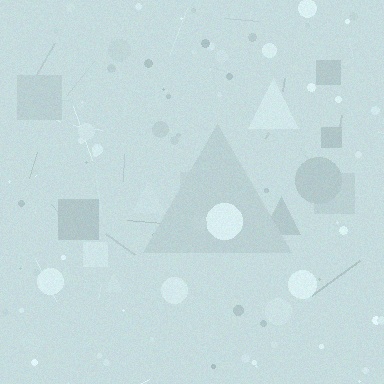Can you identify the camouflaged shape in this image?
The camouflaged shape is a triangle.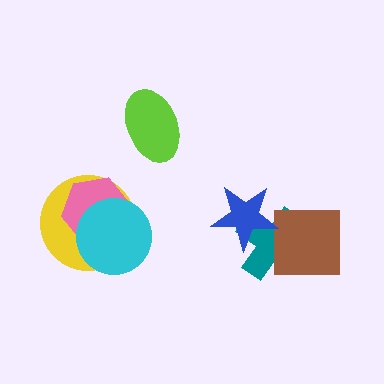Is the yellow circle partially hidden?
Yes, it is partially covered by another shape.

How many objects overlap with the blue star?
1 object overlaps with the blue star.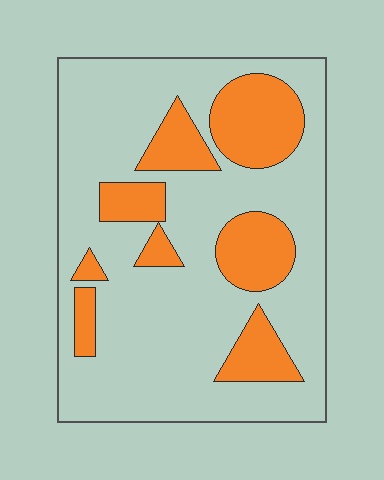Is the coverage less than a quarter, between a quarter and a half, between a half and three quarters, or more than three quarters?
Between a quarter and a half.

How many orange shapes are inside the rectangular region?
8.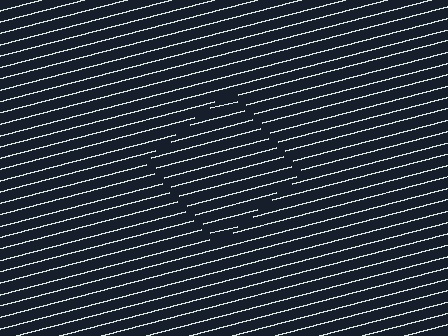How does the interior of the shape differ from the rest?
The interior of the shape contains the same grating, shifted by half a period — the contour is defined by the phase discontinuity where line-ends from the inner and outer gratings abut.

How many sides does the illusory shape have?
4 sides — the line-ends trace a square.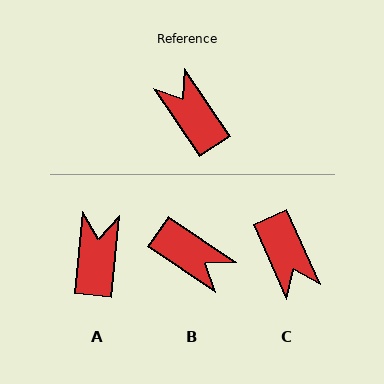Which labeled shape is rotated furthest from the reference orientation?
C, about 170 degrees away.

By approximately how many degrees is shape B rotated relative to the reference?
Approximately 158 degrees clockwise.